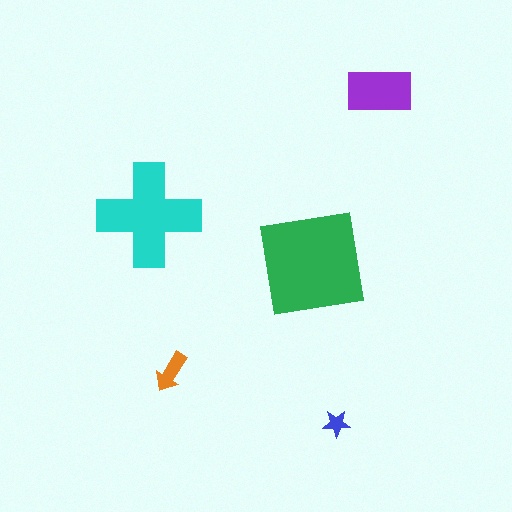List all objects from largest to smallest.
The green square, the cyan cross, the purple rectangle, the orange arrow, the blue star.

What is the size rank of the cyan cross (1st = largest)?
2nd.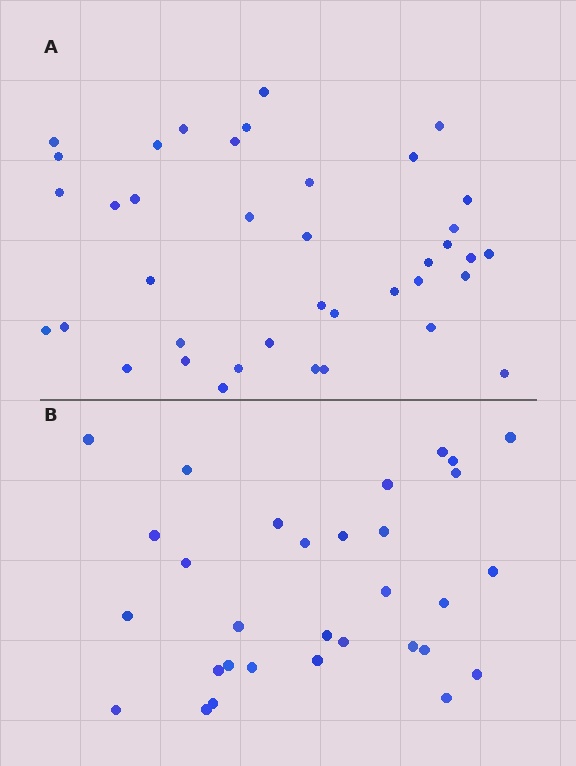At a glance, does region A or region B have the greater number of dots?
Region A (the top region) has more dots.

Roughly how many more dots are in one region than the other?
Region A has roughly 8 or so more dots than region B.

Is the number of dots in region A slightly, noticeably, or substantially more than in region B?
Region A has noticeably more, but not dramatically so. The ratio is roughly 1.3 to 1.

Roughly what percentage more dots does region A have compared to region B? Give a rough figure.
About 25% more.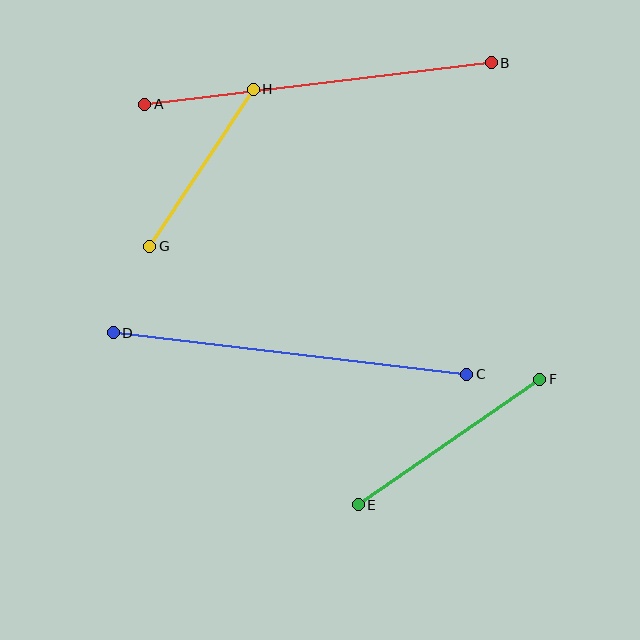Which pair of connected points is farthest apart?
Points C and D are farthest apart.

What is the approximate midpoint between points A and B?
The midpoint is at approximately (318, 83) pixels.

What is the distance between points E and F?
The distance is approximately 220 pixels.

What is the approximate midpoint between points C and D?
The midpoint is at approximately (290, 353) pixels.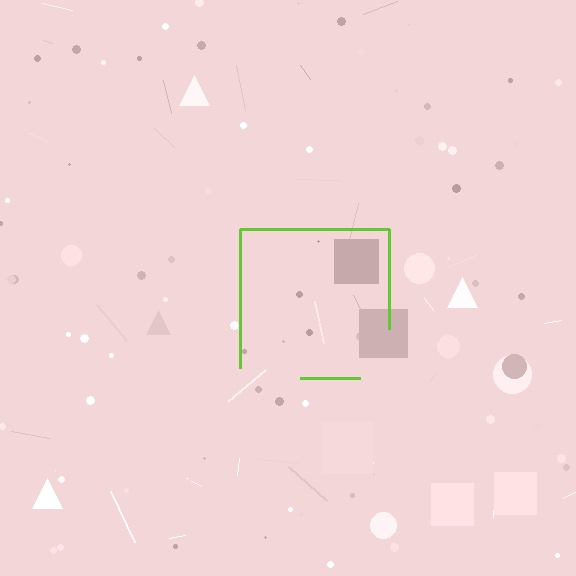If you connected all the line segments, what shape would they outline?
They would outline a square.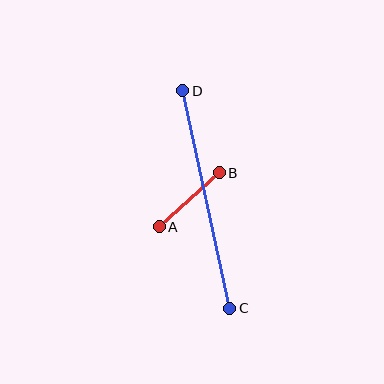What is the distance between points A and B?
The distance is approximately 80 pixels.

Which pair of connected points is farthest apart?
Points C and D are farthest apart.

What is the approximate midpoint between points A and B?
The midpoint is at approximately (189, 200) pixels.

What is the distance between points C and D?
The distance is approximately 223 pixels.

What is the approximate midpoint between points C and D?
The midpoint is at approximately (206, 200) pixels.